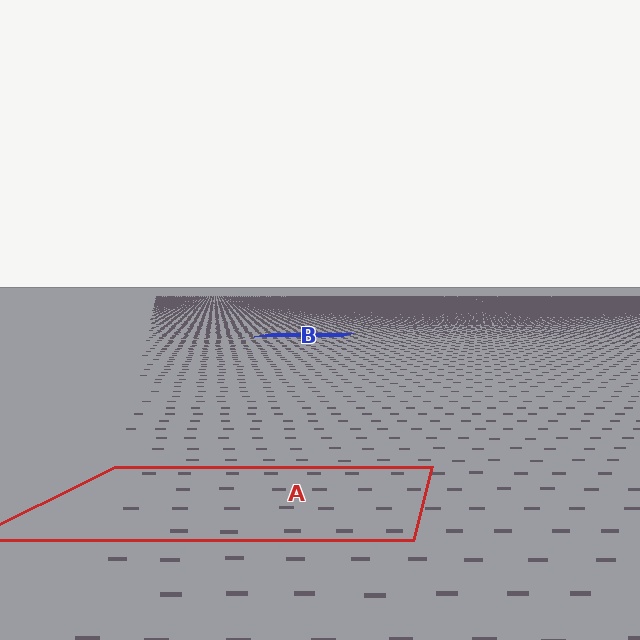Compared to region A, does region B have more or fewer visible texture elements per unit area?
Region B has more texture elements per unit area — they are packed more densely because it is farther away.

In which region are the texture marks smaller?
The texture marks are smaller in region B, because it is farther away.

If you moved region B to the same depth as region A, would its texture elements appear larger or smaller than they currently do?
They would appear larger. At a closer depth, the same texture elements are projected at a bigger on-screen size.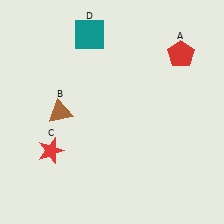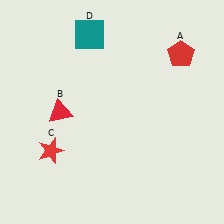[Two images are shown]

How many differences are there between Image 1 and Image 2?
There is 1 difference between the two images.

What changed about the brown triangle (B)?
In Image 1, B is brown. In Image 2, it changed to red.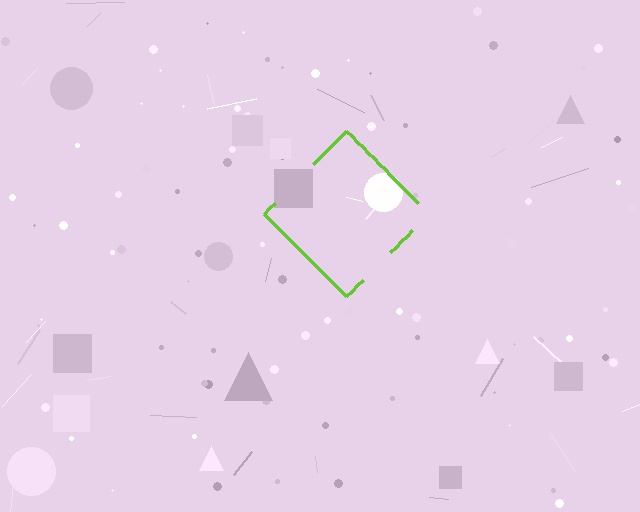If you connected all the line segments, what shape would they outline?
They would outline a diamond.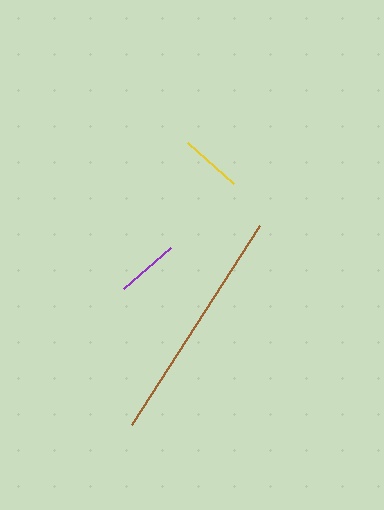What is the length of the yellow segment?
The yellow segment is approximately 62 pixels long.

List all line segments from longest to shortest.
From longest to shortest: brown, purple, yellow.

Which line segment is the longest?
The brown line is the longest at approximately 237 pixels.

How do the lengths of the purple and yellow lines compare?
The purple and yellow lines are approximately the same length.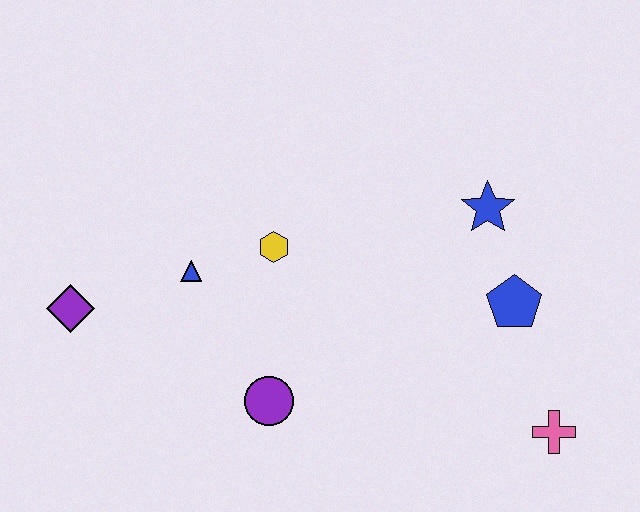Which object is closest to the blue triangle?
The yellow hexagon is closest to the blue triangle.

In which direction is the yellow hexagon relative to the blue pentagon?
The yellow hexagon is to the left of the blue pentagon.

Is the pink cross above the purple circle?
No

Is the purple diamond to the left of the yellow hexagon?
Yes